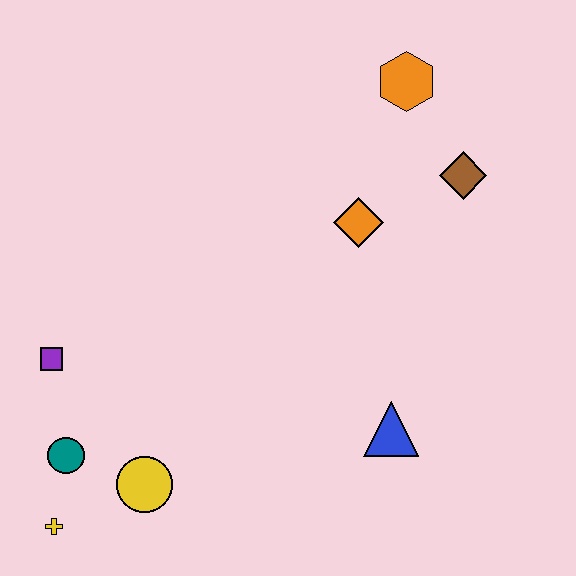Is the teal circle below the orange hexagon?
Yes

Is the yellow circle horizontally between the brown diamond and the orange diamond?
No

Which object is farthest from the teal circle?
The orange hexagon is farthest from the teal circle.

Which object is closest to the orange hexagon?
The brown diamond is closest to the orange hexagon.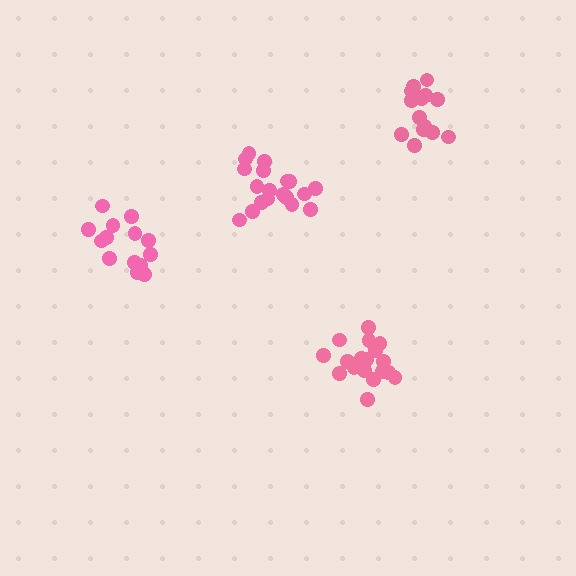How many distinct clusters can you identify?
There are 4 distinct clusters.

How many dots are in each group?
Group 1: 18 dots, Group 2: 14 dots, Group 3: 19 dots, Group 4: 14 dots (65 total).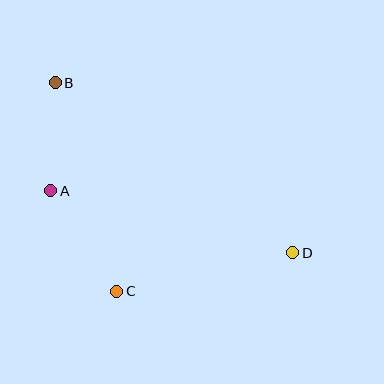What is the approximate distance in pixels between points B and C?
The distance between B and C is approximately 218 pixels.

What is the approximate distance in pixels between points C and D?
The distance between C and D is approximately 180 pixels.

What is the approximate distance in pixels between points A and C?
The distance between A and C is approximately 120 pixels.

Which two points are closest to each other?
Points A and B are closest to each other.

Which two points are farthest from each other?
Points B and D are farthest from each other.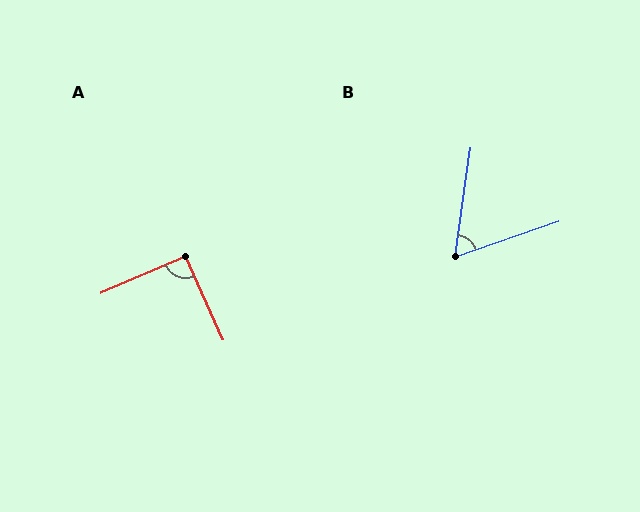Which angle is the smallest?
B, at approximately 63 degrees.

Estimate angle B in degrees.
Approximately 63 degrees.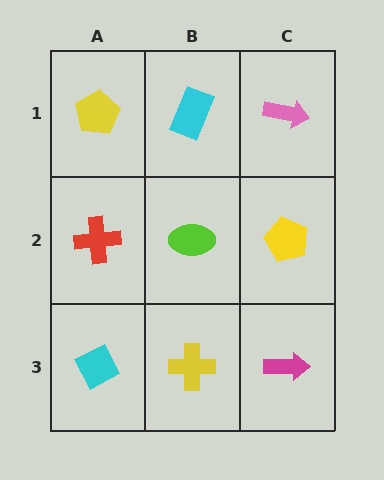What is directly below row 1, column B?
A lime ellipse.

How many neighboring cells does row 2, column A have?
3.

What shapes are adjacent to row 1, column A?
A red cross (row 2, column A), a cyan rectangle (row 1, column B).